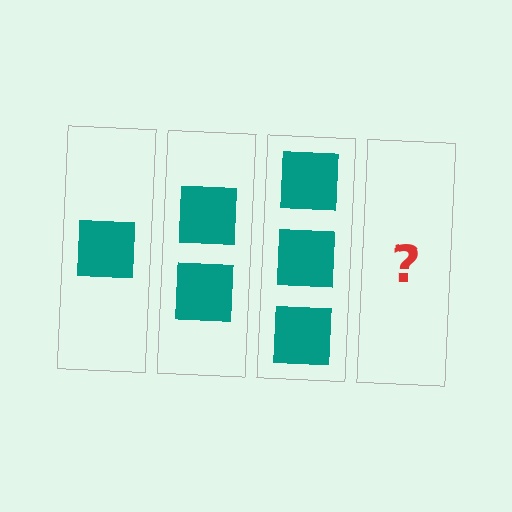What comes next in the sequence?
The next element should be 4 squares.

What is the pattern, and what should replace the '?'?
The pattern is that each step adds one more square. The '?' should be 4 squares.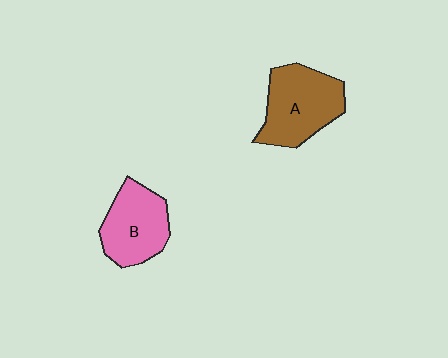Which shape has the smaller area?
Shape B (pink).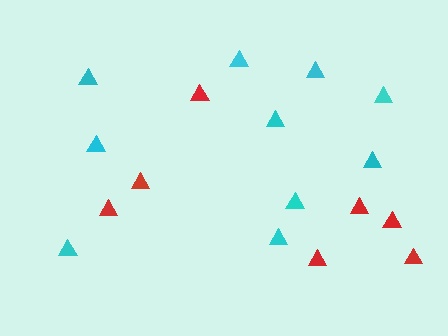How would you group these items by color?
There are 2 groups: one group of cyan triangles (10) and one group of red triangles (7).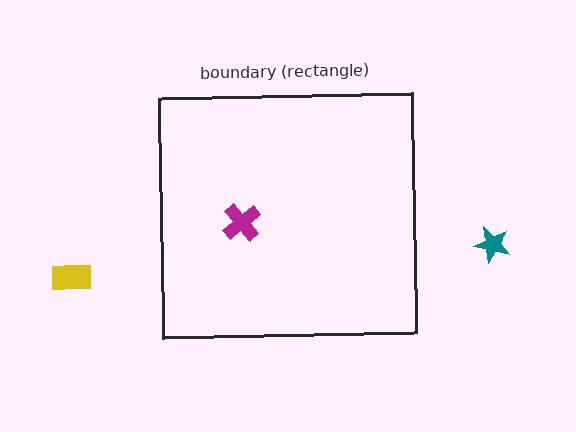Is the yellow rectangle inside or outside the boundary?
Outside.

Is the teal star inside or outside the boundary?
Outside.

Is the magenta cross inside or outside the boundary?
Inside.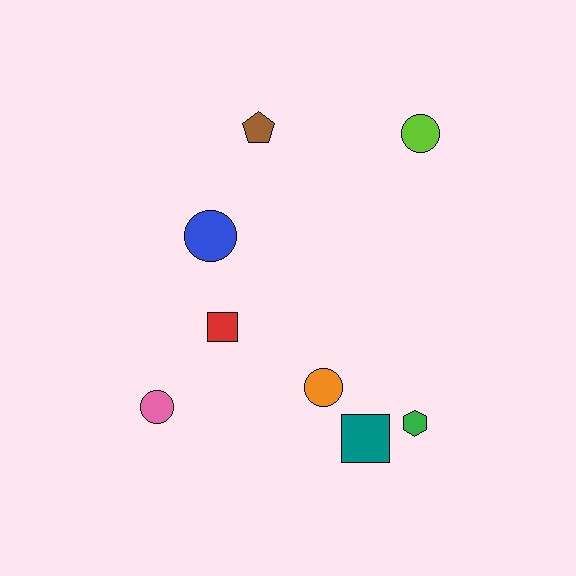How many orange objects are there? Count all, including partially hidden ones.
There is 1 orange object.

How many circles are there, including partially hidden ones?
There are 4 circles.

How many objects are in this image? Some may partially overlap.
There are 8 objects.